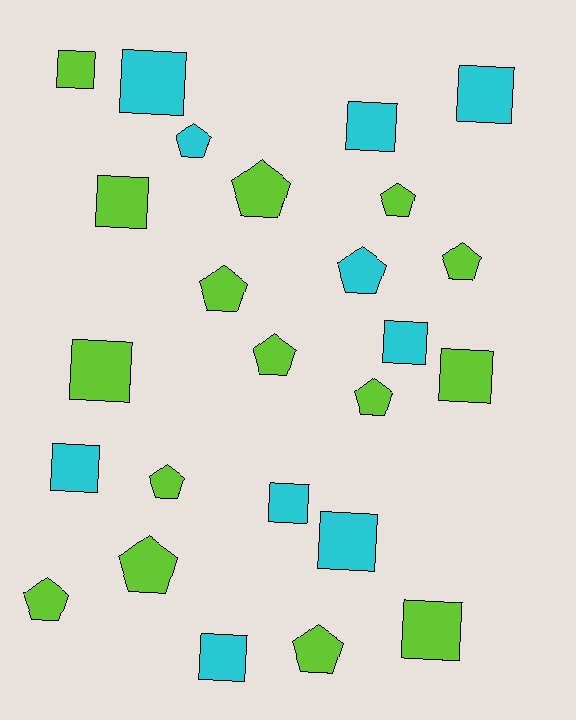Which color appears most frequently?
Lime, with 15 objects.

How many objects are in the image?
There are 25 objects.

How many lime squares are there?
There are 5 lime squares.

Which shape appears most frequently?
Square, with 13 objects.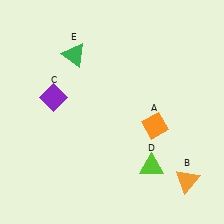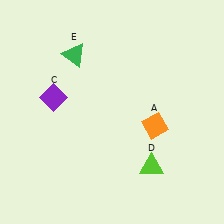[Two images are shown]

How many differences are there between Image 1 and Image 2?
There is 1 difference between the two images.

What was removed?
The orange triangle (B) was removed in Image 2.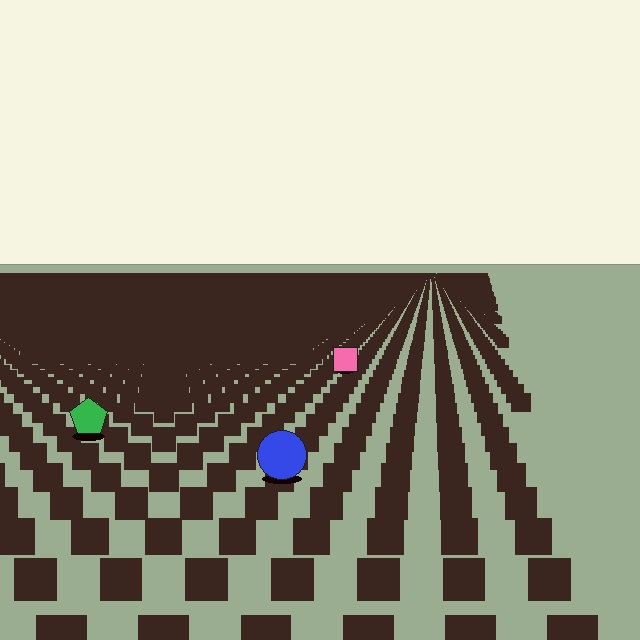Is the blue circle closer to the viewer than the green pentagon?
Yes. The blue circle is closer — you can tell from the texture gradient: the ground texture is coarser near it.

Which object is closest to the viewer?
The blue circle is closest. The texture marks near it are larger and more spread out.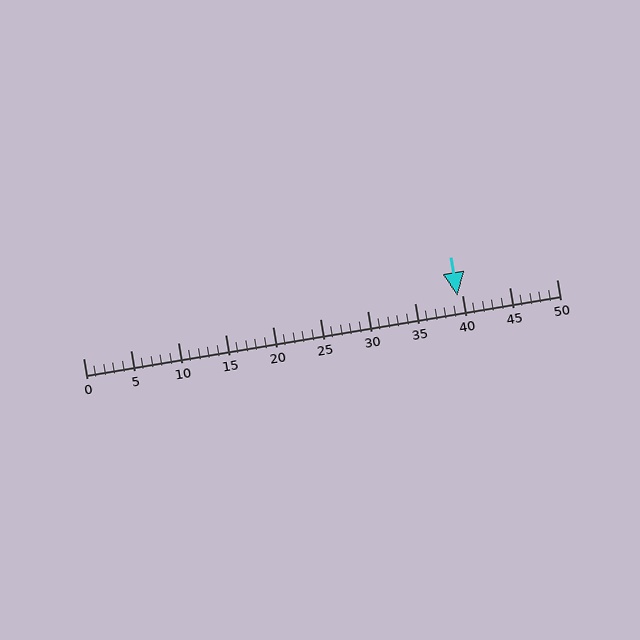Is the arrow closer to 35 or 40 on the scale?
The arrow is closer to 40.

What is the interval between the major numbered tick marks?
The major tick marks are spaced 5 units apart.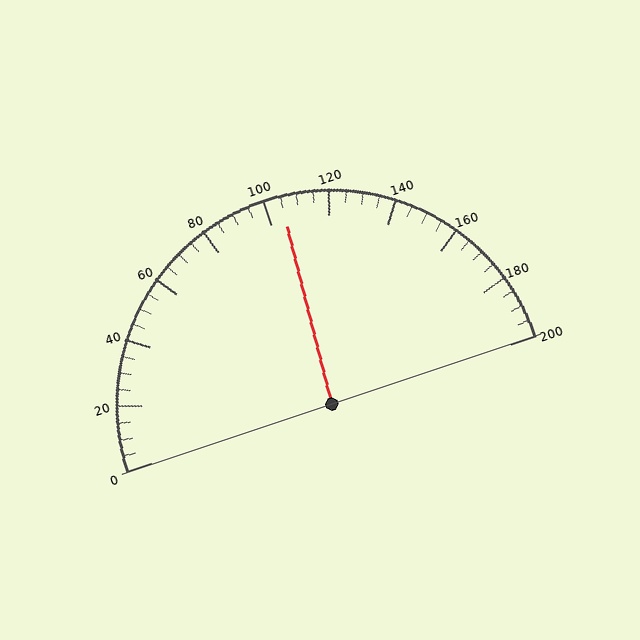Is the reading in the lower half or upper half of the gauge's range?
The reading is in the upper half of the range (0 to 200).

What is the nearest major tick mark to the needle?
The nearest major tick mark is 100.